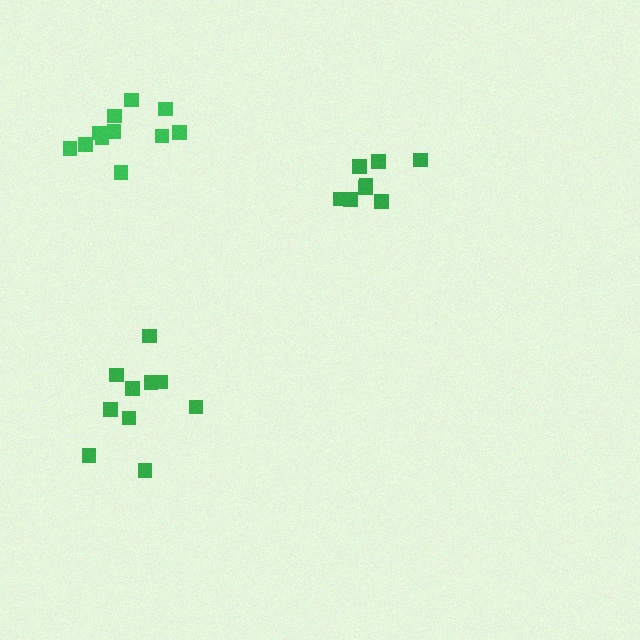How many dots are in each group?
Group 1: 8 dots, Group 2: 10 dots, Group 3: 11 dots (29 total).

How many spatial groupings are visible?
There are 3 spatial groupings.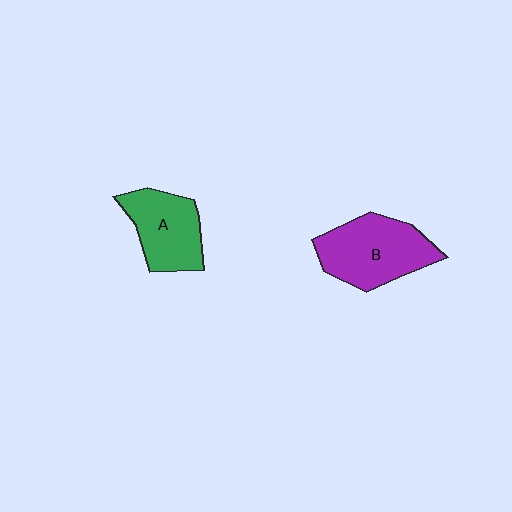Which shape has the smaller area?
Shape A (green).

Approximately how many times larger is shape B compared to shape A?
Approximately 1.3 times.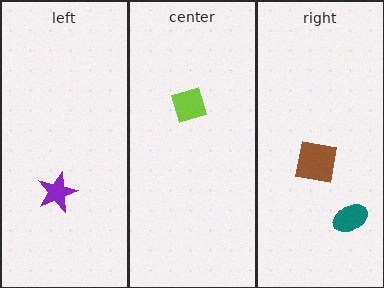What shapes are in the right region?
The brown square, the teal ellipse.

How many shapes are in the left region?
1.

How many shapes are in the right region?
2.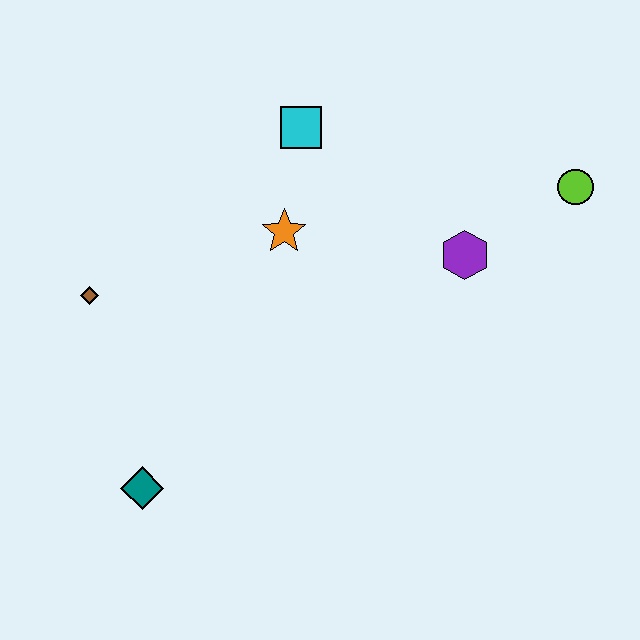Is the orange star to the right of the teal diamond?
Yes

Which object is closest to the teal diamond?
The brown diamond is closest to the teal diamond.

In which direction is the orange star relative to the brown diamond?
The orange star is to the right of the brown diamond.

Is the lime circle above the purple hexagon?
Yes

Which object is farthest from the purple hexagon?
The teal diamond is farthest from the purple hexagon.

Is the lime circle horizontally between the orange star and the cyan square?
No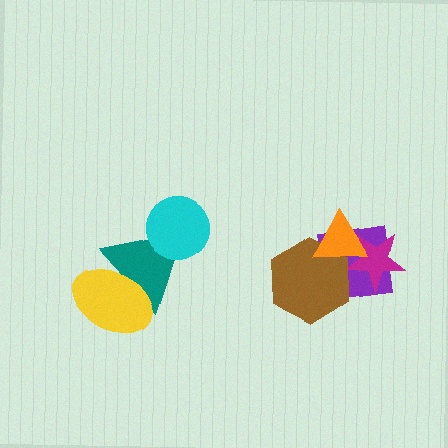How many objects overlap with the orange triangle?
3 objects overlap with the orange triangle.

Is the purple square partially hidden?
Yes, it is partially covered by another shape.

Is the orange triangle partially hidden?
No, no other shape covers it.